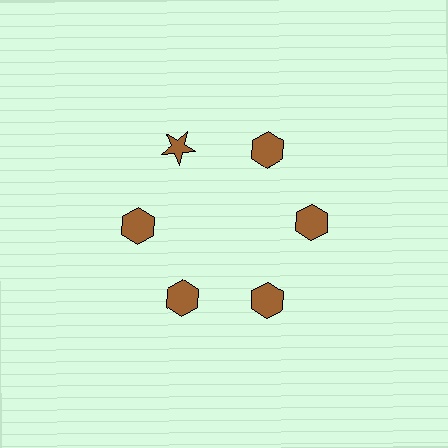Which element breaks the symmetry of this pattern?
The brown star at roughly the 11 o'clock position breaks the symmetry. All other shapes are brown hexagons.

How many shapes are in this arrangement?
There are 6 shapes arranged in a ring pattern.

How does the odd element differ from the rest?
It has a different shape: star instead of hexagon.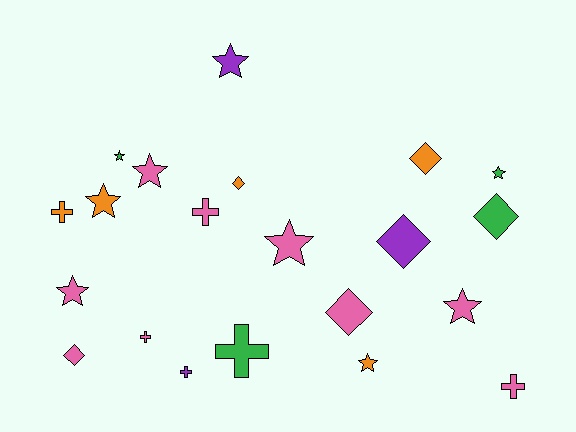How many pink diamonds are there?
There are 2 pink diamonds.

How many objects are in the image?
There are 21 objects.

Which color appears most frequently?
Pink, with 9 objects.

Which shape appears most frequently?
Star, with 9 objects.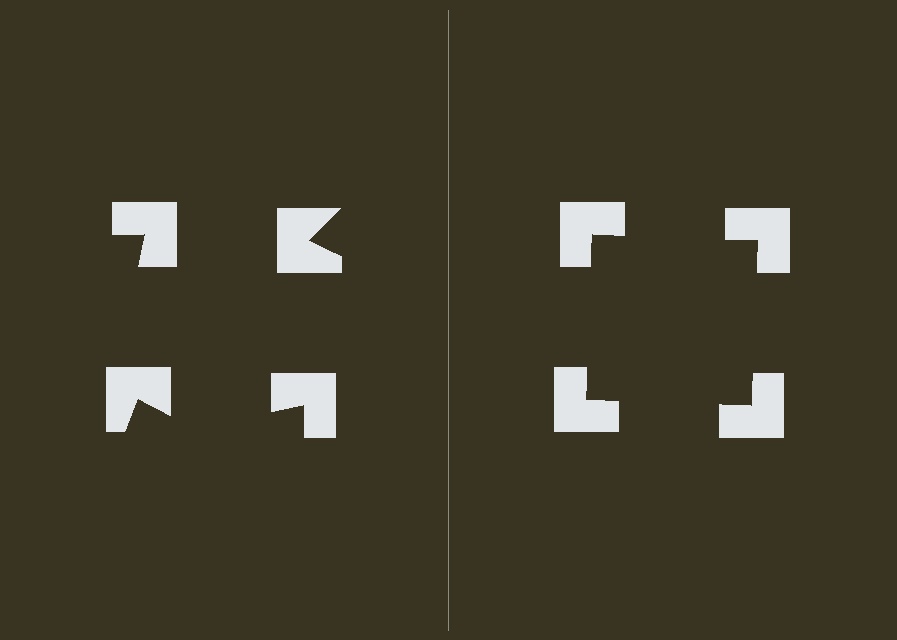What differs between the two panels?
The notched squares are positioned identically on both sides; only the wedge orientations differ. On the right they align to a square; on the left they are misaligned.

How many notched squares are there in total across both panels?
8 — 4 on each side.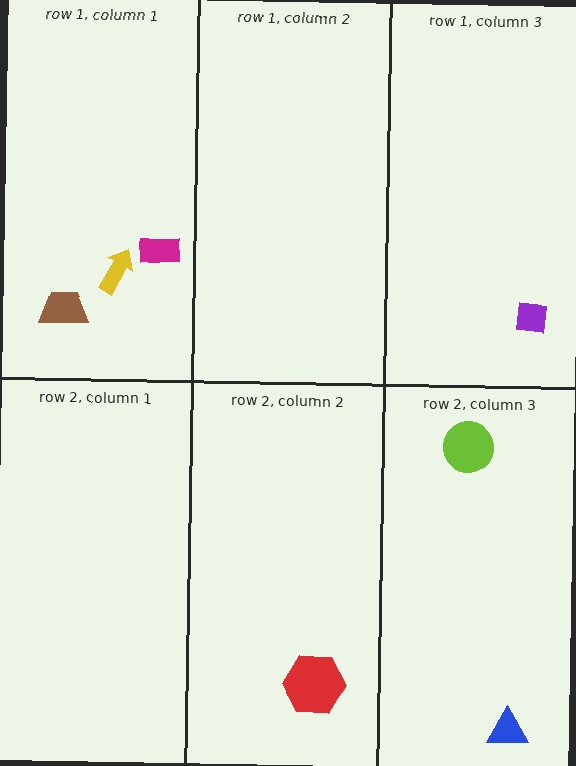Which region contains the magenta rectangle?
The row 1, column 1 region.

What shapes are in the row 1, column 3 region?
The purple square.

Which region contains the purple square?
The row 1, column 3 region.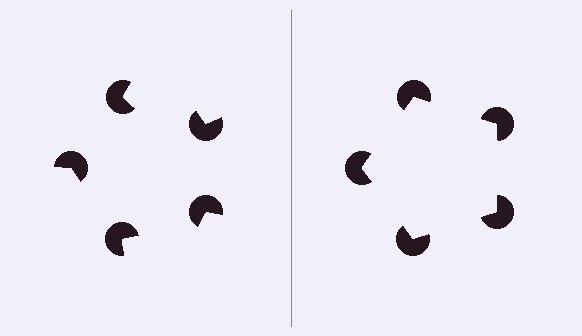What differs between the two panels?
The pac-man discs are positioned identically on both sides; only the wedge orientations differ. On the right they align to a pentagon; on the left they are misaligned.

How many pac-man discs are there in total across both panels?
10 — 5 on each side.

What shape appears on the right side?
An illusory pentagon.